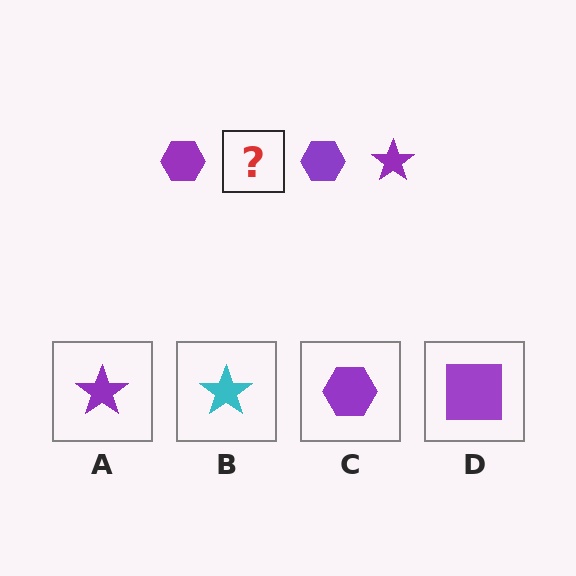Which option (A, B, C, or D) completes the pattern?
A.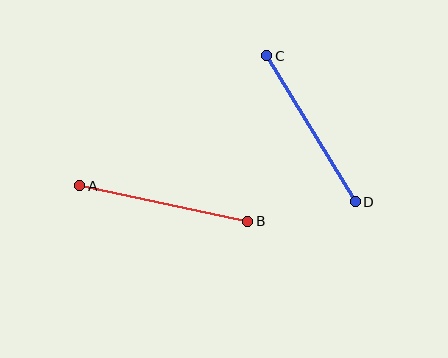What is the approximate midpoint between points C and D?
The midpoint is at approximately (311, 129) pixels.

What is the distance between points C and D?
The distance is approximately 171 pixels.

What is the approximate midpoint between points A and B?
The midpoint is at approximately (164, 203) pixels.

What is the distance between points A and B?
The distance is approximately 172 pixels.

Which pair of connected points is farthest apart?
Points A and B are farthest apart.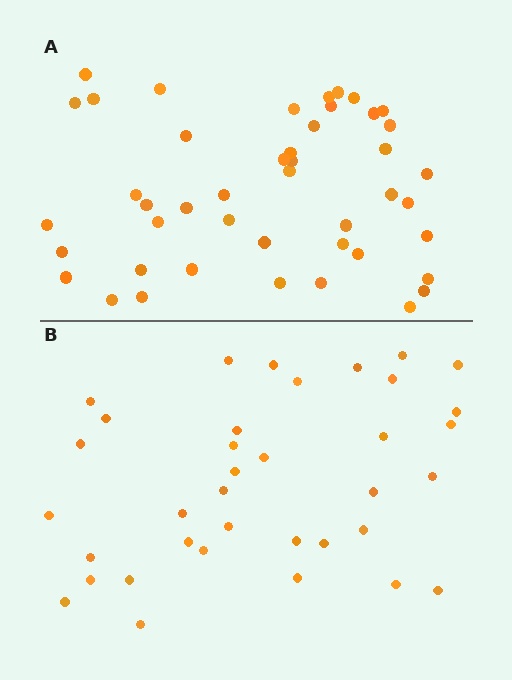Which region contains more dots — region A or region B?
Region A (the top region) has more dots.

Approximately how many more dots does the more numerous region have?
Region A has roughly 8 or so more dots than region B.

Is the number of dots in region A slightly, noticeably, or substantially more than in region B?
Region A has noticeably more, but not dramatically so. The ratio is roughly 1.2 to 1.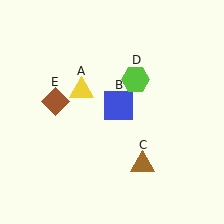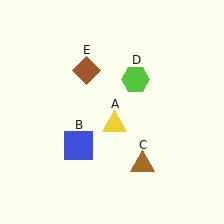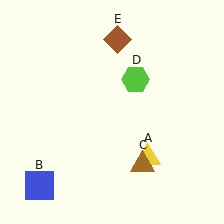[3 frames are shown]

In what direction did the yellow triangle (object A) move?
The yellow triangle (object A) moved down and to the right.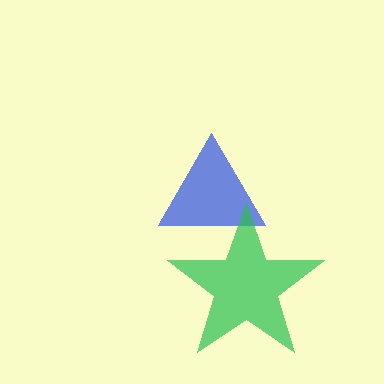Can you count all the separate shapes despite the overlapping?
Yes, there are 2 separate shapes.